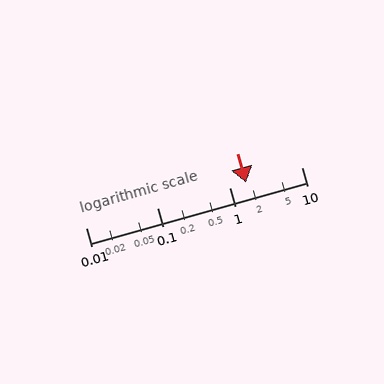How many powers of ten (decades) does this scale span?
The scale spans 3 decades, from 0.01 to 10.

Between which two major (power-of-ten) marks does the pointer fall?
The pointer is between 1 and 10.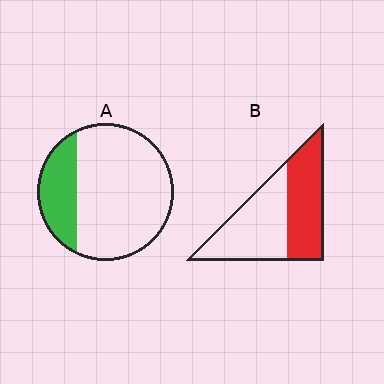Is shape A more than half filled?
No.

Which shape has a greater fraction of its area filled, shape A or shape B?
Shape B.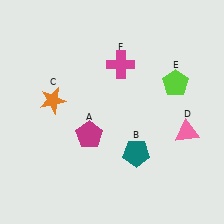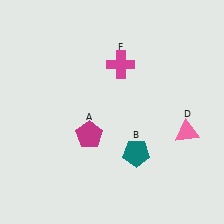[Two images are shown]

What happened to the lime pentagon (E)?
The lime pentagon (E) was removed in Image 2. It was in the top-right area of Image 1.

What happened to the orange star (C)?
The orange star (C) was removed in Image 2. It was in the top-left area of Image 1.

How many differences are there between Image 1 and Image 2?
There are 2 differences between the two images.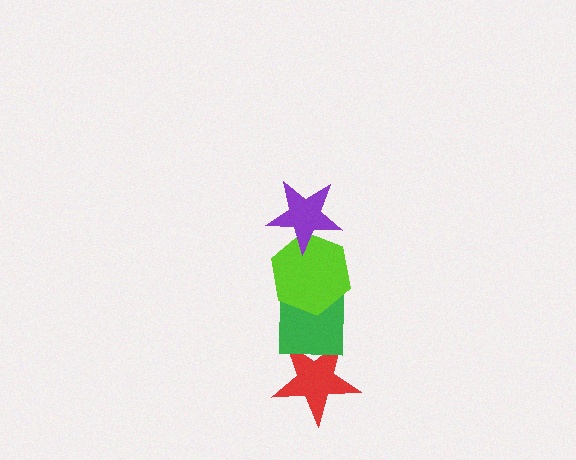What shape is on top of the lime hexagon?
The purple star is on top of the lime hexagon.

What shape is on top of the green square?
The lime hexagon is on top of the green square.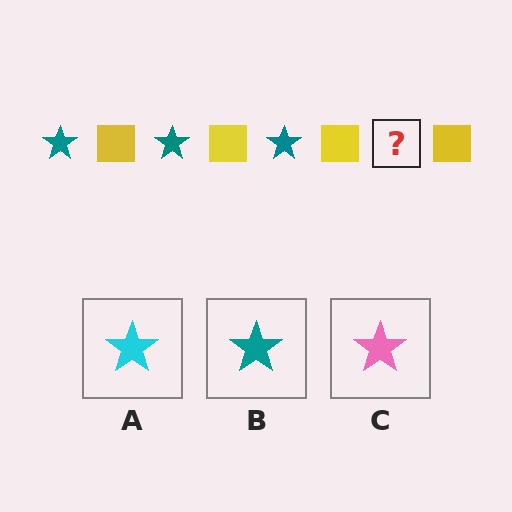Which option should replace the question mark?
Option B.